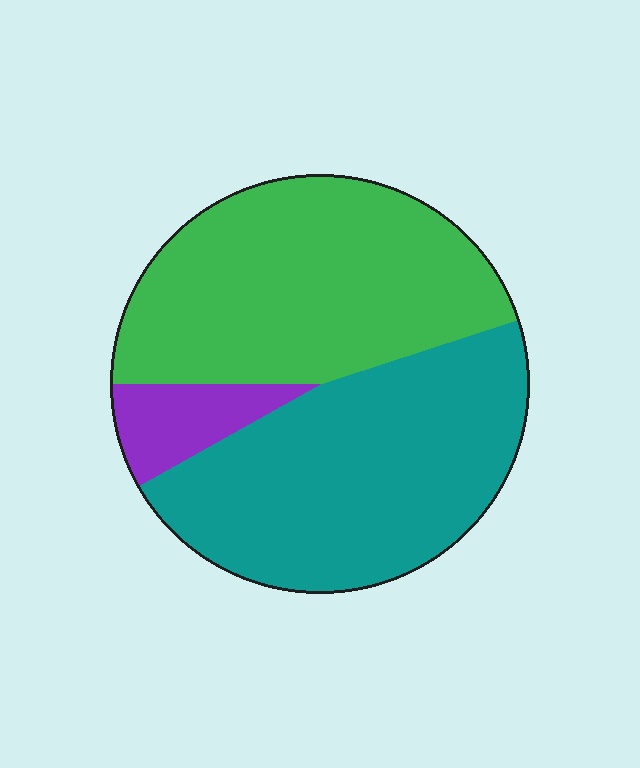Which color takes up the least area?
Purple, at roughly 10%.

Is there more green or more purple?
Green.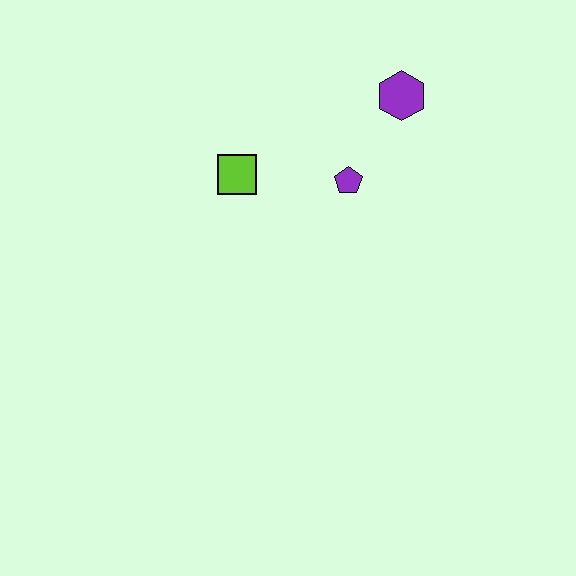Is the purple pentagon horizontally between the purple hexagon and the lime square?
Yes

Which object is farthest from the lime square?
The purple hexagon is farthest from the lime square.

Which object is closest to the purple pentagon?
The purple hexagon is closest to the purple pentagon.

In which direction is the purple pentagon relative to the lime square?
The purple pentagon is to the right of the lime square.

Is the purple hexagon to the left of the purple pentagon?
No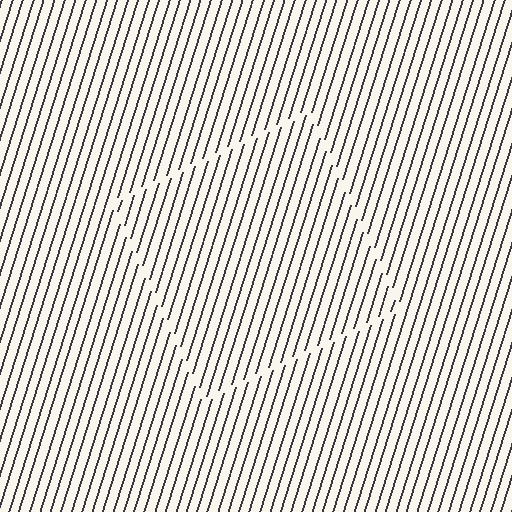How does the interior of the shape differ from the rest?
The interior of the shape contains the same grating, shifted by half a period — the contour is defined by the phase discontinuity where line-ends from the inner and outer gratings abut.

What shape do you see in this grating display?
An illusory square. The interior of the shape contains the same grating, shifted by half a period — the contour is defined by the phase discontinuity where line-ends from the inner and outer gratings abut.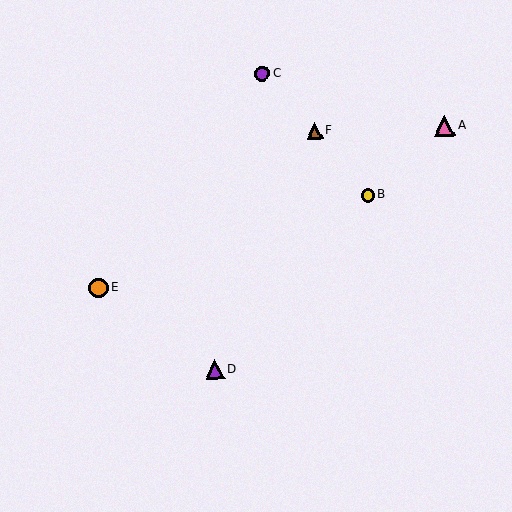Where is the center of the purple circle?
The center of the purple circle is at (262, 74).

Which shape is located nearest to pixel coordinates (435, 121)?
The pink triangle (labeled A) at (445, 126) is nearest to that location.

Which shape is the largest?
The pink triangle (labeled A) is the largest.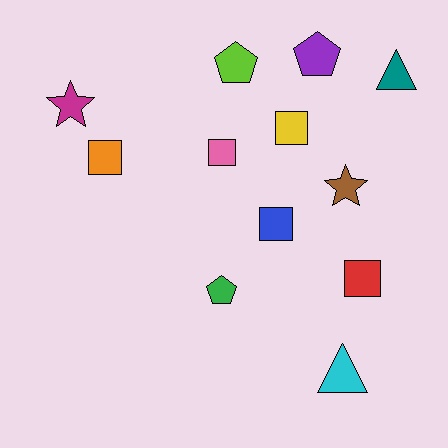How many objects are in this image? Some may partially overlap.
There are 12 objects.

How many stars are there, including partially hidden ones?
There are 2 stars.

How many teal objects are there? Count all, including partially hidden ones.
There is 1 teal object.